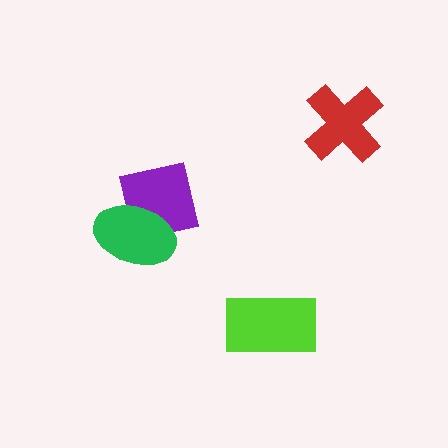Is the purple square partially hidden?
Yes, it is partially covered by another shape.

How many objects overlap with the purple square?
1 object overlaps with the purple square.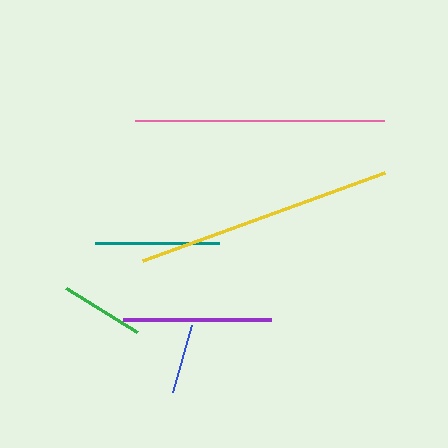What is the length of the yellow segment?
The yellow segment is approximately 258 pixels long.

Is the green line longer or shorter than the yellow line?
The yellow line is longer than the green line.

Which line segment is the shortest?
The blue line is the shortest at approximately 70 pixels.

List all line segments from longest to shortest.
From longest to shortest: yellow, pink, purple, teal, green, blue.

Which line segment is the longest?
The yellow line is the longest at approximately 258 pixels.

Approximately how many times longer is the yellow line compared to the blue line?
The yellow line is approximately 3.7 times the length of the blue line.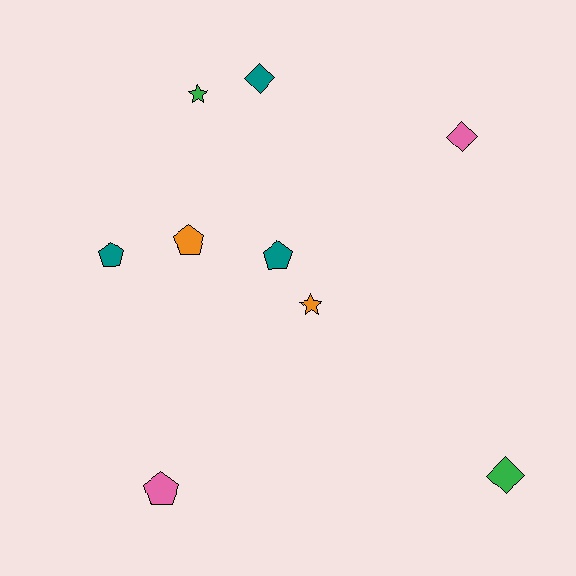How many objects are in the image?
There are 9 objects.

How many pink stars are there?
There are no pink stars.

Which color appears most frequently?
Teal, with 3 objects.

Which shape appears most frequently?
Pentagon, with 4 objects.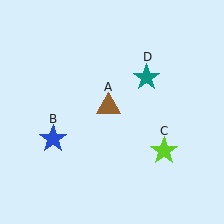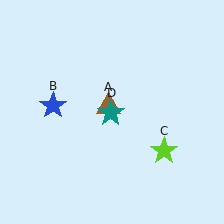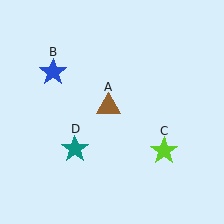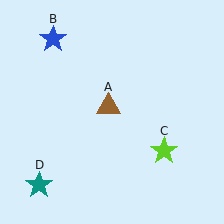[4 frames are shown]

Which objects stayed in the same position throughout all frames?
Brown triangle (object A) and lime star (object C) remained stationary.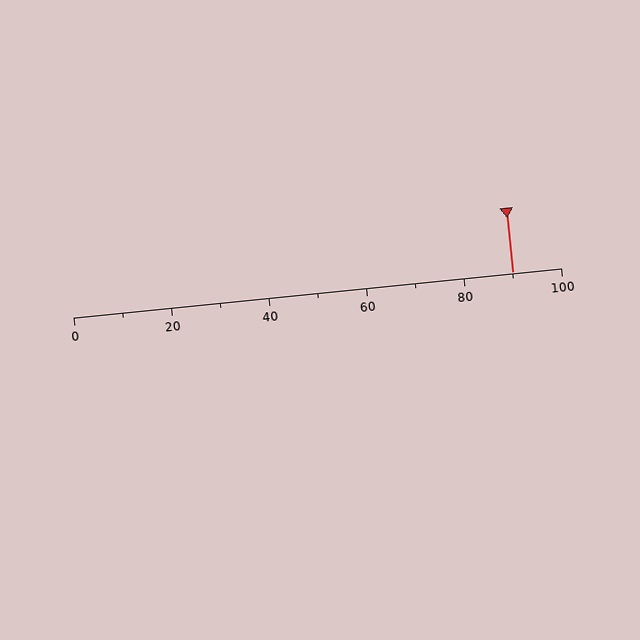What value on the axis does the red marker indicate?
The marker indicates approximately 90.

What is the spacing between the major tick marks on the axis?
The major ticks are spaced 20 apart.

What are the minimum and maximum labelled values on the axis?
The axis runs from 0 to 100.